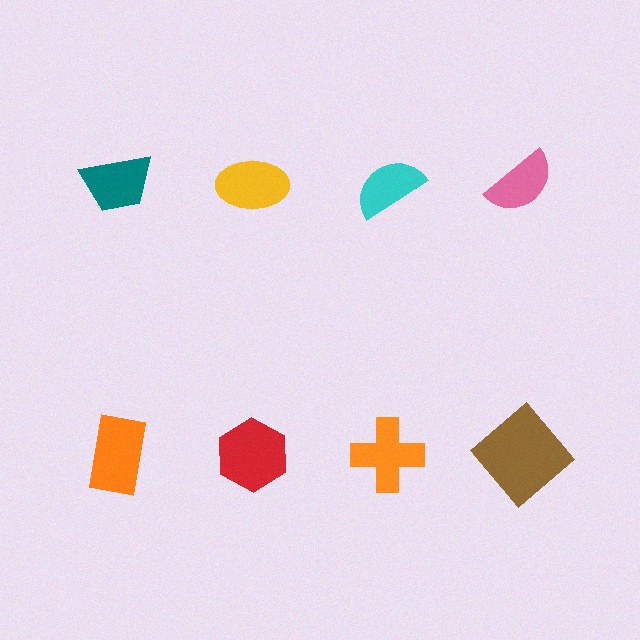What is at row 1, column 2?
A yellow ellipse.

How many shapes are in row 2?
4 shapes.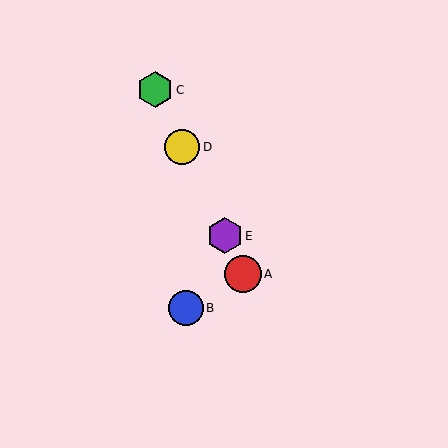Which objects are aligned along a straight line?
Objects A, C, D, E are aligned along a straight line.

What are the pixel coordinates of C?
Object C is at (155, 90).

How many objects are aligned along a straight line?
4 objects (A, C, D, E) are aligned along a straight line.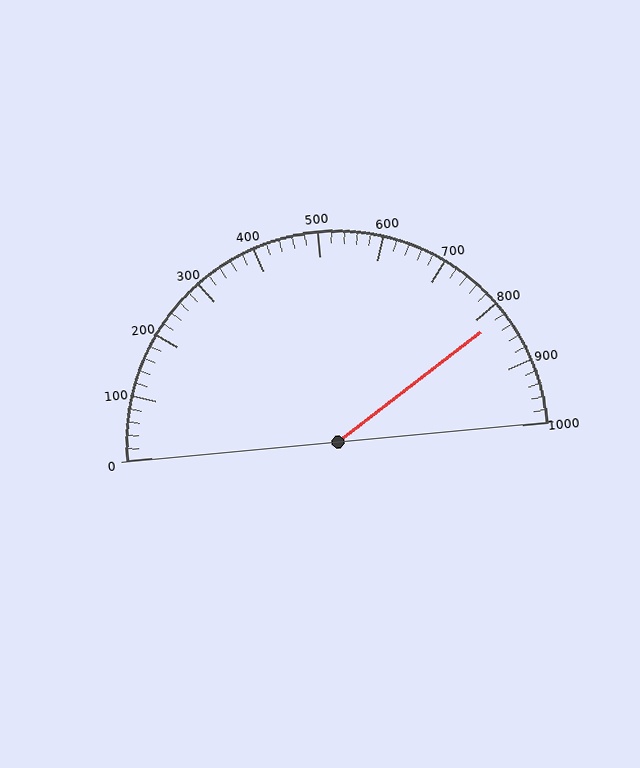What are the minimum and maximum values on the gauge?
The gauge ranges from 0 to 1000.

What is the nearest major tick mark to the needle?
The nearest major tick mark is 800.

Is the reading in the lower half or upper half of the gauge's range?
The reading is in the upper half of the range (0 to 1000).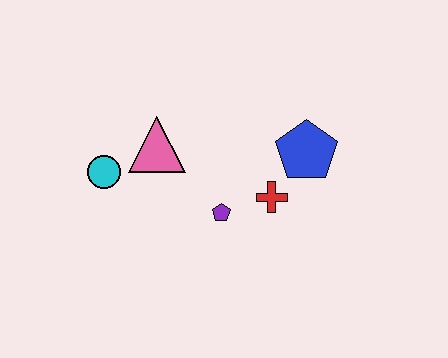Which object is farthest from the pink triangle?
The blue pentagon is farthest from the pink triangle.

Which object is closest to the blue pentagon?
The red cross is closest to the blue pentagon.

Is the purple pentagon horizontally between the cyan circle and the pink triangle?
No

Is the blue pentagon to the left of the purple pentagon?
No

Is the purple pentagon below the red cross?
Yes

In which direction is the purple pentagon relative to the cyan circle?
The purple pentagon is to the right of the cyan circle.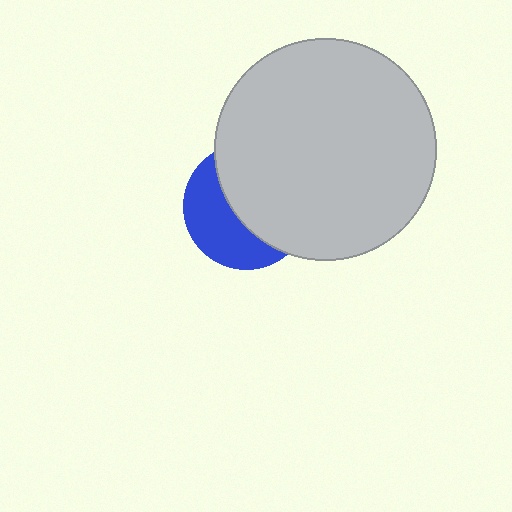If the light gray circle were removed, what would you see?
You would see the complete blue circle.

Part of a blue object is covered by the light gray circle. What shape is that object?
It is a circle.